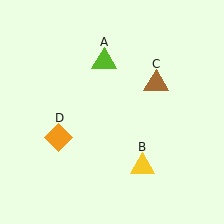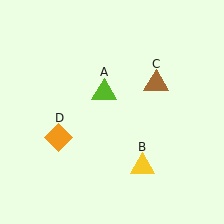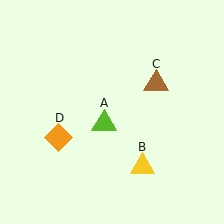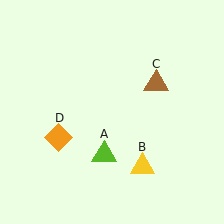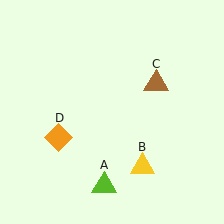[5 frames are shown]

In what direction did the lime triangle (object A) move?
The lime triangle (object A) moved down.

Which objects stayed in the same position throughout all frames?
Yellow triangle (object B) and brown triangle (object C) and orange diamond (object D) remained stationary.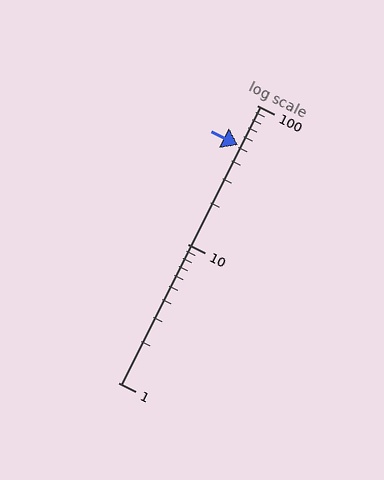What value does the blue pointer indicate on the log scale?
The pointer indicates approximately 52.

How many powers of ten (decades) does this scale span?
The scale spans 2 decades, from 1 to 100.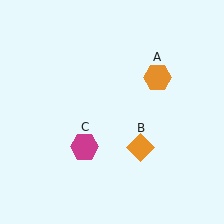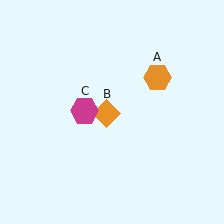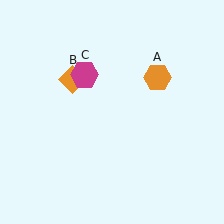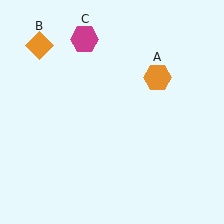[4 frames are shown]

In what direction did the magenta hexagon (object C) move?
The magenta hexagon (object C) moved up.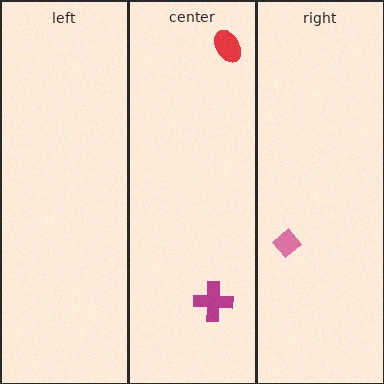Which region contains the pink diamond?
The right region.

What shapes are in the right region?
The pink diamond.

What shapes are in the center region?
The magenta cross, the red ellipse.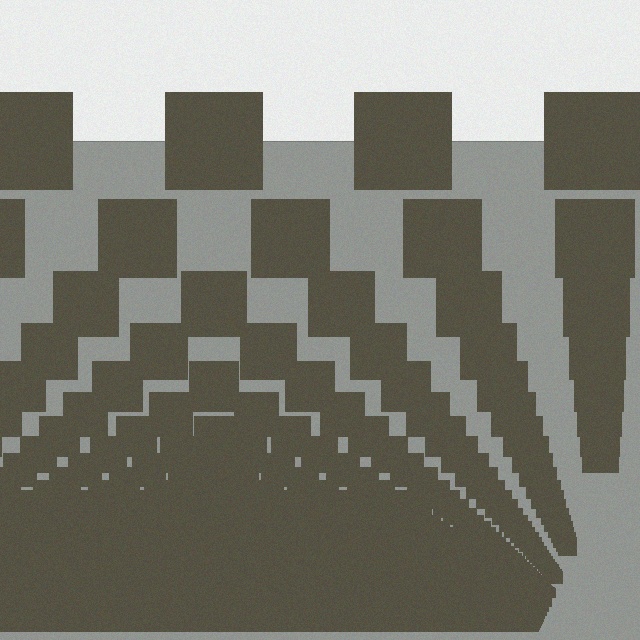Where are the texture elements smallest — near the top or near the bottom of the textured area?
Near the bottom.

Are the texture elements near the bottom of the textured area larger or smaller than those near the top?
Smaller. The gradient is inverted — elements near the bottom are smaller and denser.